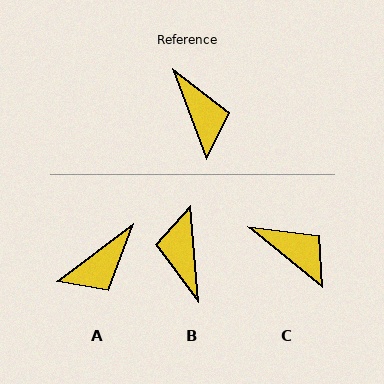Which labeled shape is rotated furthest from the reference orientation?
B, about 164 degrees away.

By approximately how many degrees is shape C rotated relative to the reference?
Approximately 31 degrees counter-clockwise.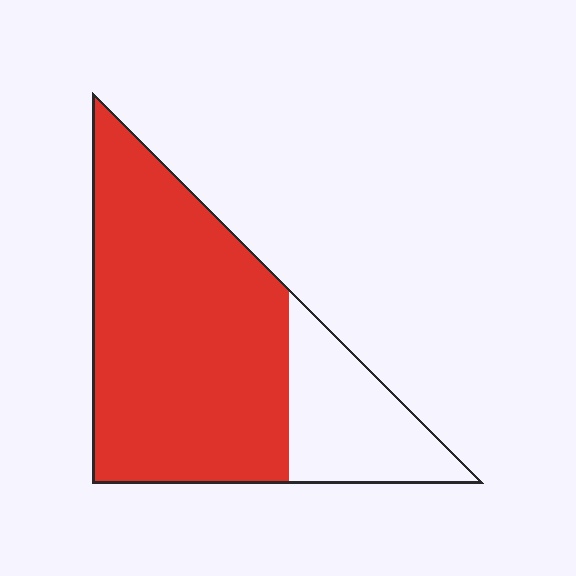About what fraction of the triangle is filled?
About three quarters (3/4).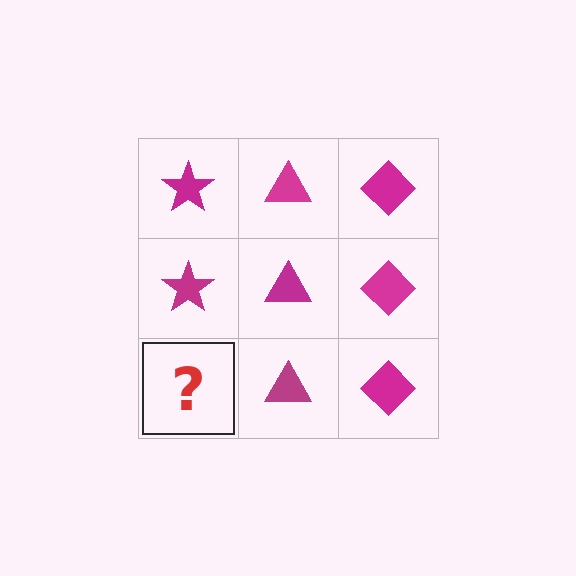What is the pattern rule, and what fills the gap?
The rule is that each column has a consistent shape. The gap should be filled with a magenta star.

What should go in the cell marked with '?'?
The missing cell should contain a magenta star.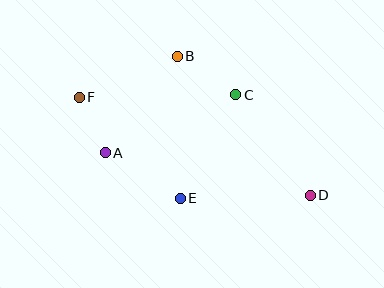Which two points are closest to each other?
Points A and F are closest to each other.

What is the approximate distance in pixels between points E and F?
The distance between E and F is approximately 143 pixels.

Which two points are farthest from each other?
Points D and F are farthest from each other.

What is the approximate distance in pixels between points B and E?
The distance between B and E is approximately 142 pixels.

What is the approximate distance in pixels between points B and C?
The distance between B and C is approximately 70 pixels.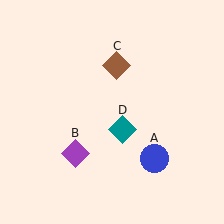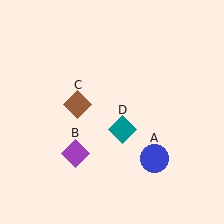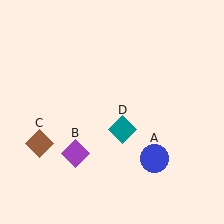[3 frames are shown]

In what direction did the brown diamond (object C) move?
The brown diamond (object C) moved down and to the left.